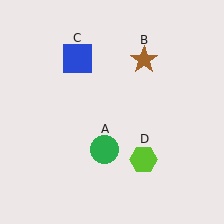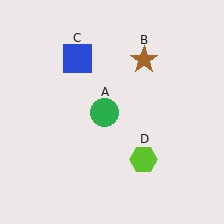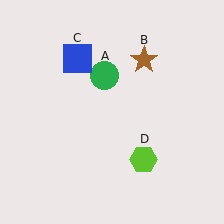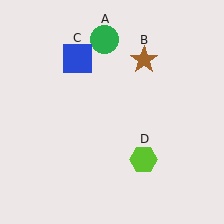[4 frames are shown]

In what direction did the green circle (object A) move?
The green circle (object A) moved up.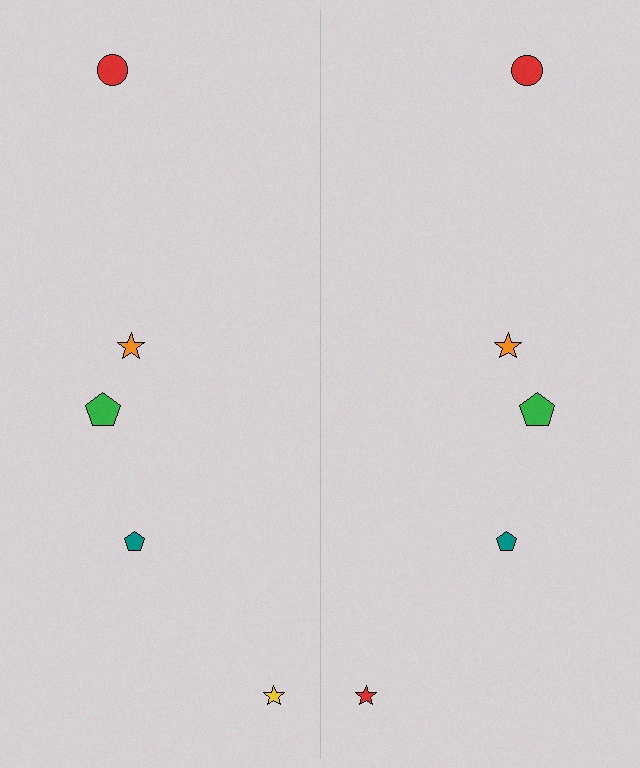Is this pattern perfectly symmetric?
No, the pattern is not perfectly symmetric. The red star on the right side breaks the symmetry — its mirror counterpart is yellow.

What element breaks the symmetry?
The red star on the right side breaks the symmetry — its mirror counterpart is yellow.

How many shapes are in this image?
There are 10 shapes in this image.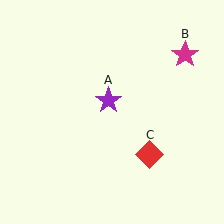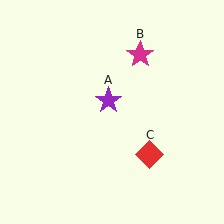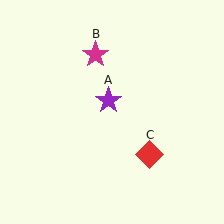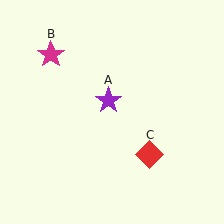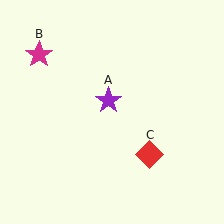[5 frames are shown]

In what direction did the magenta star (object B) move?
The magenta star (object B) moved left.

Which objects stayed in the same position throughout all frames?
Purple star (object A) and red diamond (object C) remained stationary.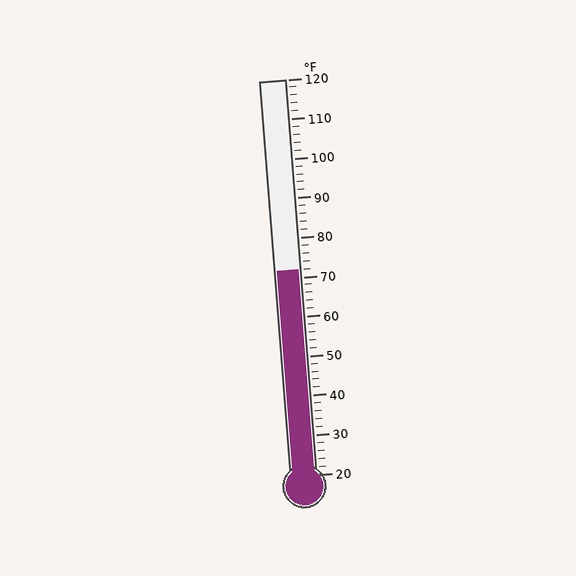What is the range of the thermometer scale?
The thermometer scale ranges from 20°F to 120°F.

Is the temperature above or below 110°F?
The temperature is below 110°F.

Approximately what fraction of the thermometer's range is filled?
The thermometer is filled to approximately 50% of its range.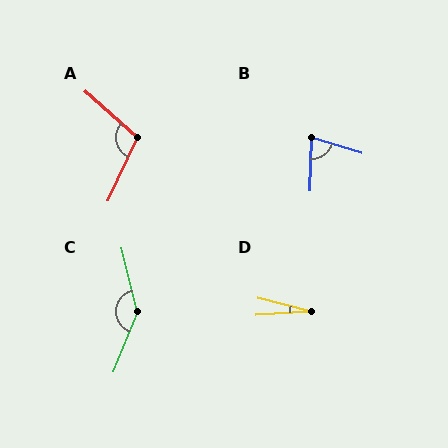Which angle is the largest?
C, at approximately 144 degrees.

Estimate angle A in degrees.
Approximately 106 degrees.